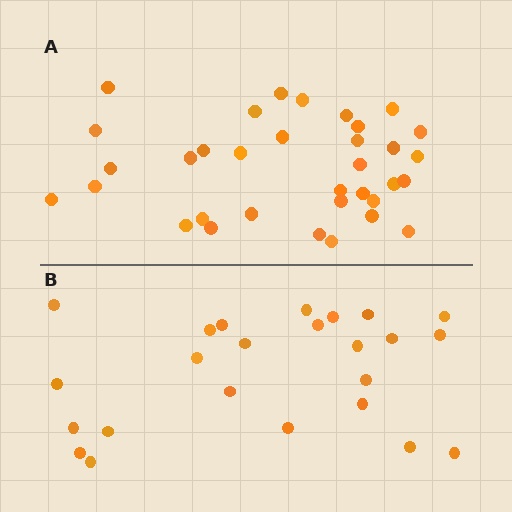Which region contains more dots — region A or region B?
Region A (the top region) has more dots.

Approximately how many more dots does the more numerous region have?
Region A has roughly 10 or so more dots than region B.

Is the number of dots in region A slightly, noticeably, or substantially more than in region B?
Region A has noticeably more, but not dramatically so. The ratio is roughly 1.4 to 1.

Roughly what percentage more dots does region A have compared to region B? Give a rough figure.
About 40% more.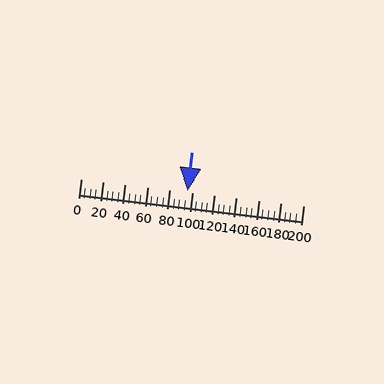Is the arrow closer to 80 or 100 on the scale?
The arrow is closer to 100.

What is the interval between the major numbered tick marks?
The major tick marks are spaced 20 units apart.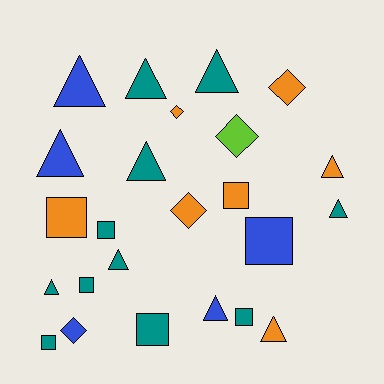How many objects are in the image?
There are 24 objects.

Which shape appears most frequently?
Triangle, with 11 objects.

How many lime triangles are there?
There are no lime triangles.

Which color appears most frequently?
Teal, with 11 objects.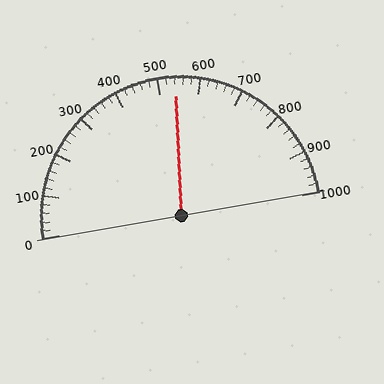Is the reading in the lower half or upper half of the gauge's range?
The reading is in the upper half of the range (0 to 1000).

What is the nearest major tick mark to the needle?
The nearest major tick mark is 500.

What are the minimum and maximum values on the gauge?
The gauge ranges from 0 to 1000.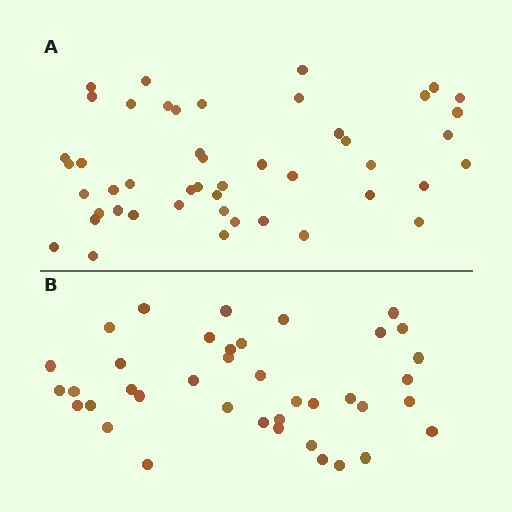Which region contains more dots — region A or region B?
Region A (the top region) has more dots.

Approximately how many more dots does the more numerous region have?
Region A has roughly 8 or so more dots than region B.